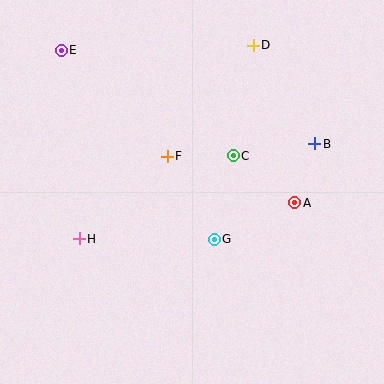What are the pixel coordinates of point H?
Point H is at (79, 239).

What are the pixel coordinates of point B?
Point B is at (315, 144).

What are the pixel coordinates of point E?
Point E is at (61, 50).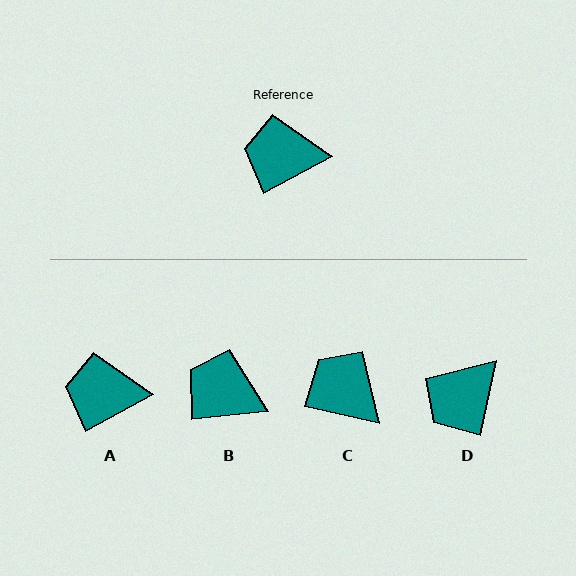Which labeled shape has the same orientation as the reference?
A.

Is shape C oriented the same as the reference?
No, it is off by about 41 degrees.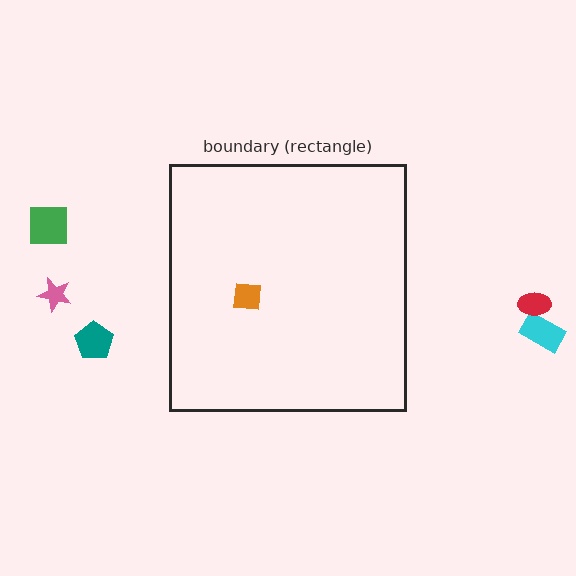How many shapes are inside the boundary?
1 inside, 5 outside.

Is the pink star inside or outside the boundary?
Outside.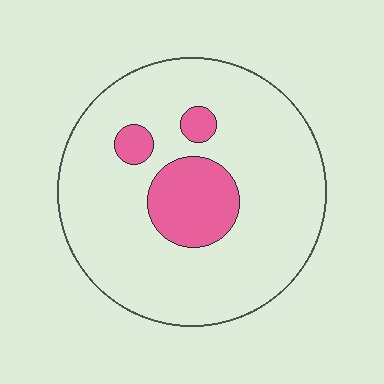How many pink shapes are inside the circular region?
3.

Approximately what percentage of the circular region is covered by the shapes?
Approximately 15%.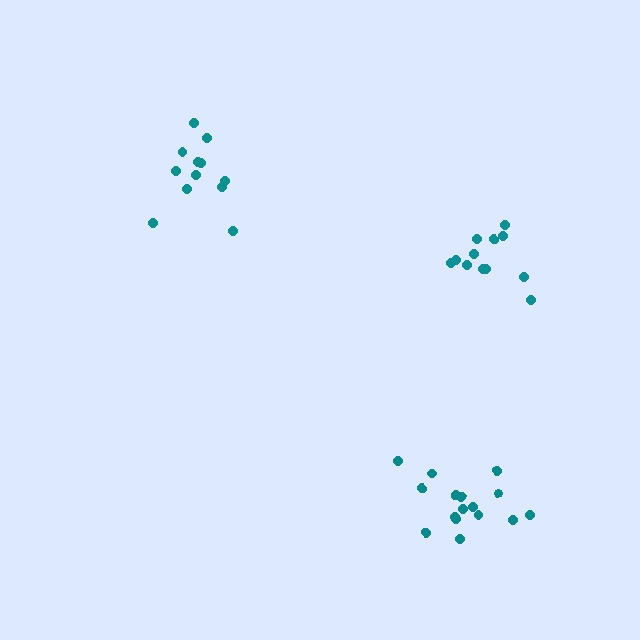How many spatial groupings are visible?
There are 3 spatial groupings.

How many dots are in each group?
Group 1: 16 dots, Group 2: 12 dots, Group 3: 12 dots (40 total).